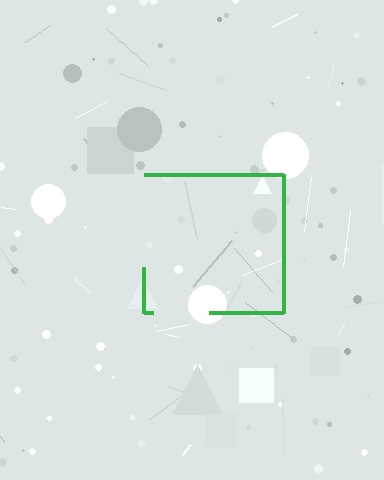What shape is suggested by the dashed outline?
The dashed outline suggests a square.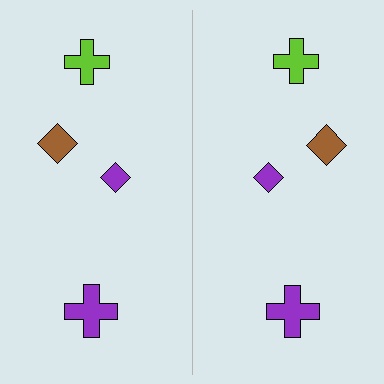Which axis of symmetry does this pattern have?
The pattern has a vertical axis of symmetry running through the center of the image.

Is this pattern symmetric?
Yes, this pattern has bilateral (reflection) symmetry.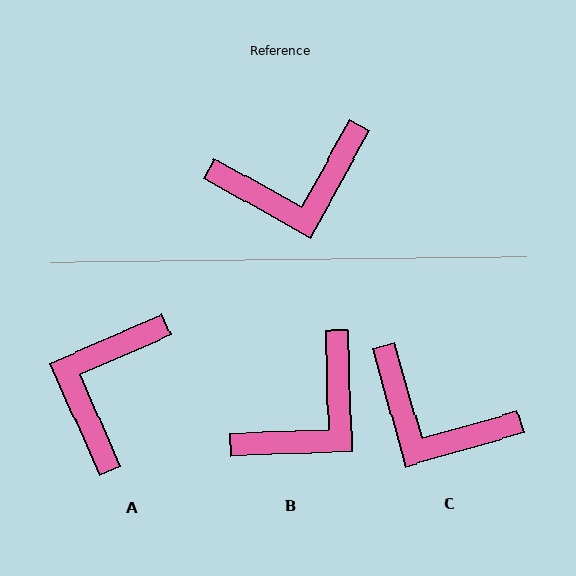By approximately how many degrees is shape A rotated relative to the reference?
Approximately 127 degrees clockwise.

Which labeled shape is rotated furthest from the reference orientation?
A, about 127 degrees away.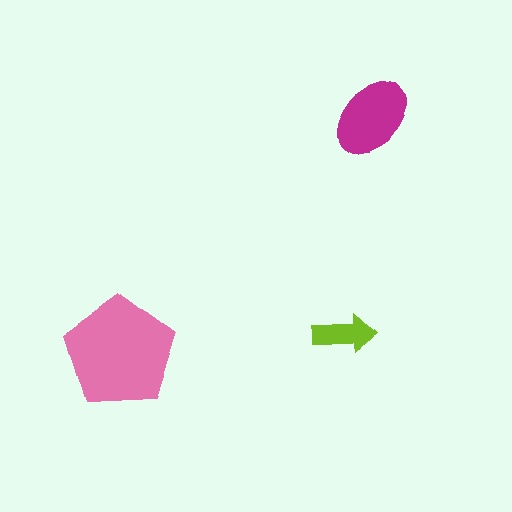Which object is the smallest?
The lime arrow.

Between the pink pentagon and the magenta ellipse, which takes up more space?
The pink pentagon.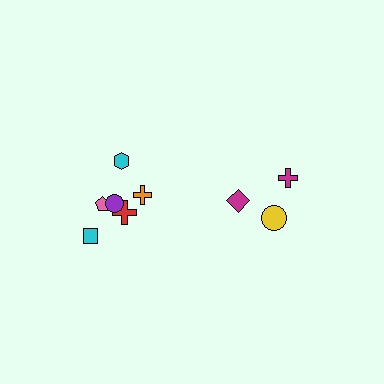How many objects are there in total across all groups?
There are 9 objects.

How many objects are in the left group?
There are 6 objects.